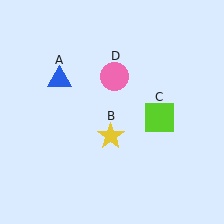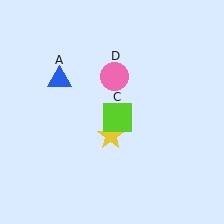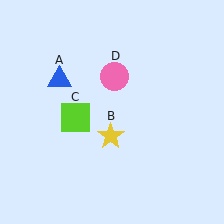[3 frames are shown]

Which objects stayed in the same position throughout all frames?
Blue triangle (object A) and yellow star (object B) and pink circle (object D) remained stationary.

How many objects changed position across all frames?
1 object changed position: lime square (object C).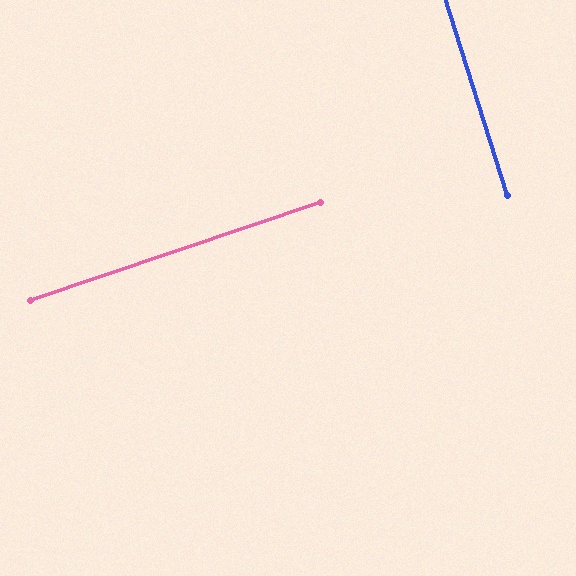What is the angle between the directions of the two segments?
Approximately 89 degrees.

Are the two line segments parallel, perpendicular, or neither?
Perpendicular — they meet at approximately 89°.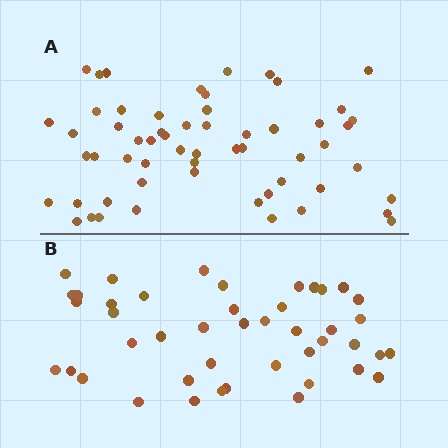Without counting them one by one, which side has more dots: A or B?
Region A (the top region) has more dots.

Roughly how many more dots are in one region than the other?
Region A has approximately 15 more dots than region B.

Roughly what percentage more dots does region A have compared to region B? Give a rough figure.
About 30% more.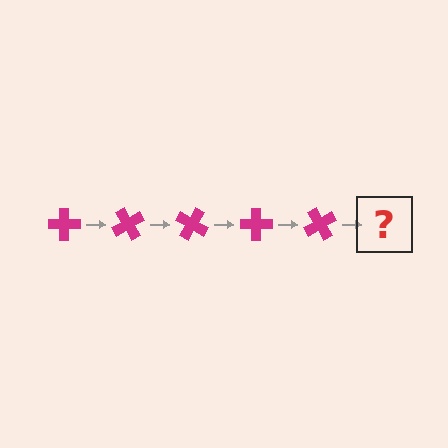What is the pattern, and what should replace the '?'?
The pattern is that the cross rotates 60 degrees each step. The '?' should be a magenta cross rotated 300 degrees.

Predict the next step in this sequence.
The next step is a magenta cross rotated 300 degrees.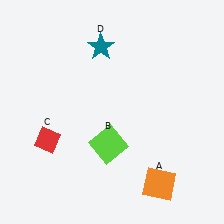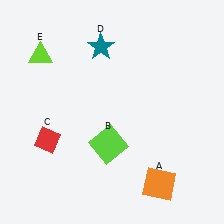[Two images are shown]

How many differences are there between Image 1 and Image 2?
There is 1 difference between the two images.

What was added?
A lime triangle (E) was added in Image 2.